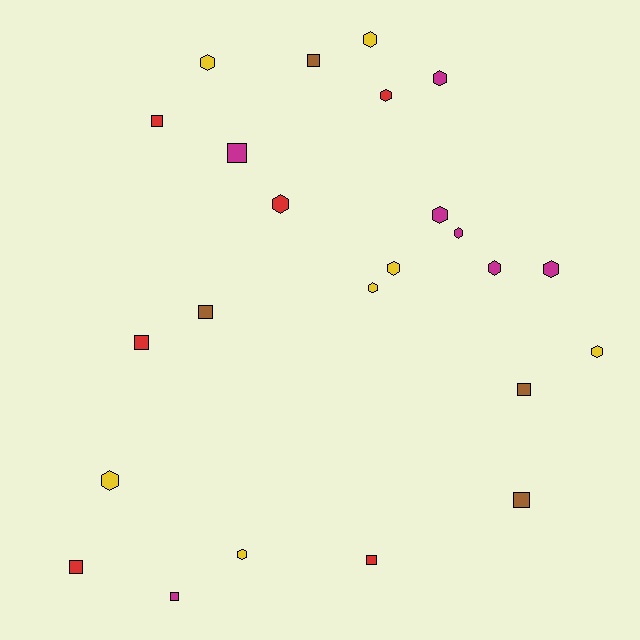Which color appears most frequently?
Magenta, with 7 objects.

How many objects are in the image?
There are 24 objects.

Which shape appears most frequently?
Hexagon, with 14 objects.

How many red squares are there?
There are 4 red squares.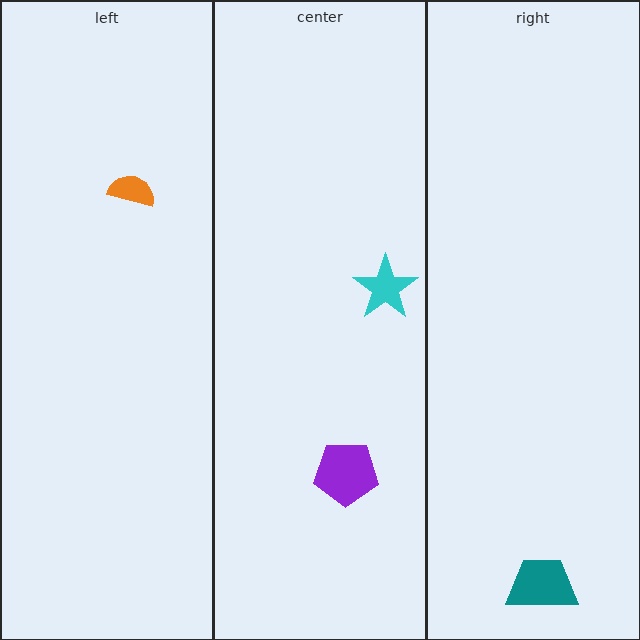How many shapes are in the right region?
1.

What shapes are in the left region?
The orange semicircle.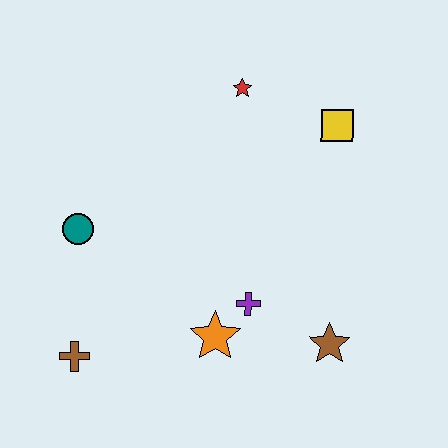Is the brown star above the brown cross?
Yes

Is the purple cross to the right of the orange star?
Yes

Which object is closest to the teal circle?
The brown cross is closest to the teal circle.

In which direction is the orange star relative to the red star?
The orange star is below the red star.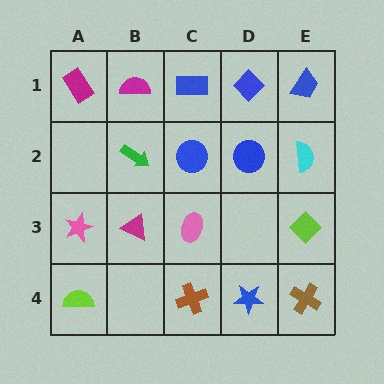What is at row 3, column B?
A magenta triangle.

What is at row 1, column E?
A blue trapezoid.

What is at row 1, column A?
A magenta rectangle.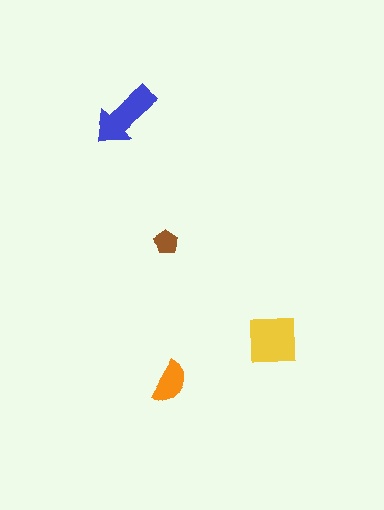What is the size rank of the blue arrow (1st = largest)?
2nd.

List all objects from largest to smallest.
The yellow square, the blue arrow, the orange semicircle, the brown pentagon.